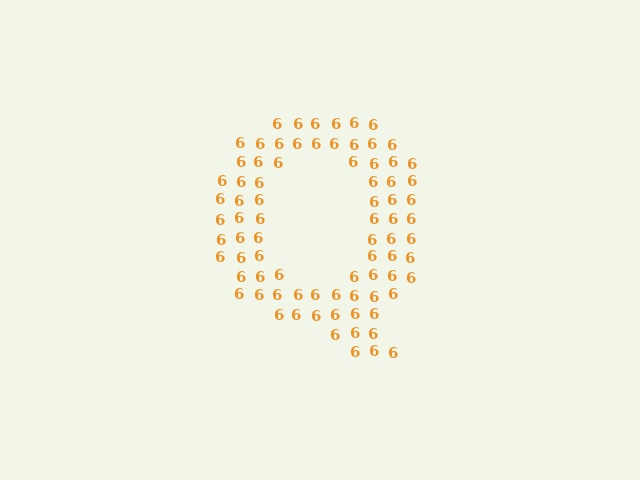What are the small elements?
The small elements are digit 6's.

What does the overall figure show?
The overall figure shows the letter Q.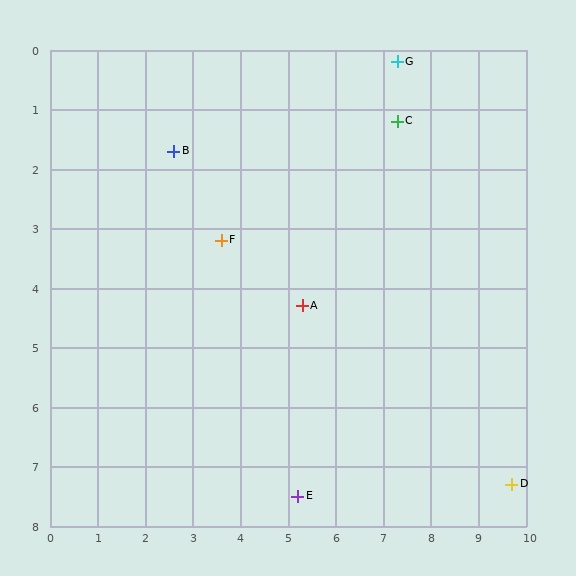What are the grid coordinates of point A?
Point A is at approximately (5.3, 4.3).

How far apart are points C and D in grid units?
Points C and D are about 6.6 grid units apart.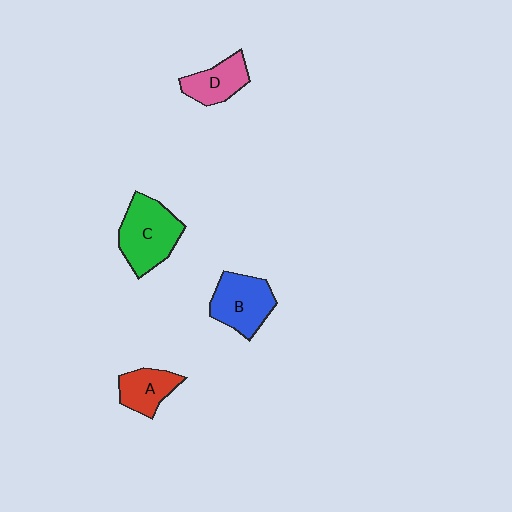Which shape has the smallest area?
Shape A (red).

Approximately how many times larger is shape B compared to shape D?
Approximately 1.4 times.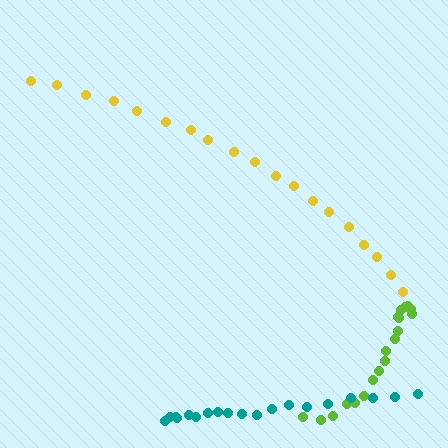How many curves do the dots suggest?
There are 3 distinct paths.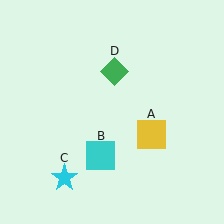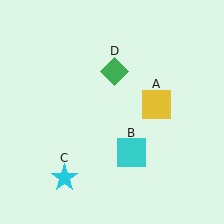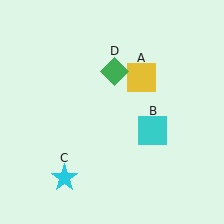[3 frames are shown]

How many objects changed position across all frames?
2 objects changed position: yellow square (object A), cyan square (object B).